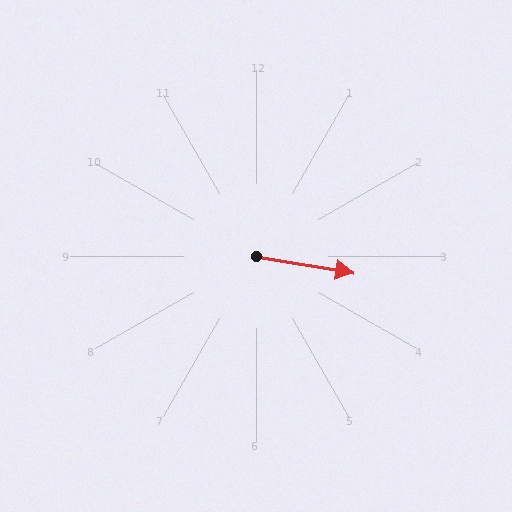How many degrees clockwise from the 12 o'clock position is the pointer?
Approximately 100 degrees.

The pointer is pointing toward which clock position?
Roughly 3 o'clock.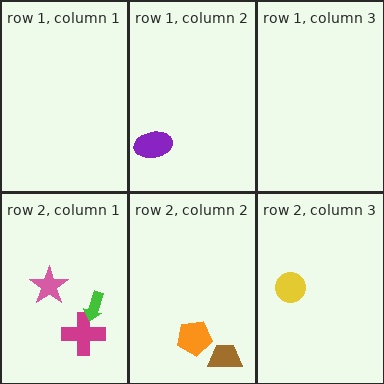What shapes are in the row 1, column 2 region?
The purple ellipse.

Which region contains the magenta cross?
The row 2, column 1 region.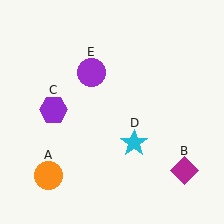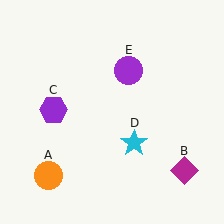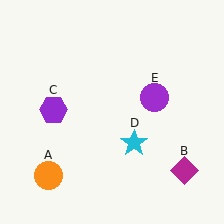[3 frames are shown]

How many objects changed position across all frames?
1 object changed position: purple circle (object E).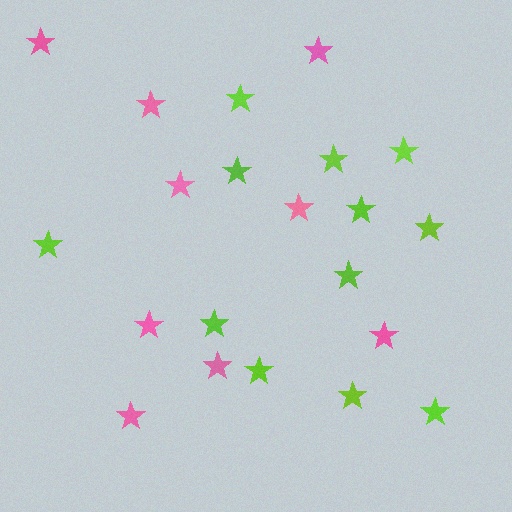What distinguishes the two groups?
There are 2 groups: one group of lime stars (12) and one group of pink stars (9).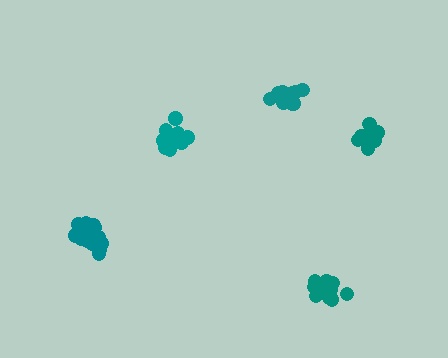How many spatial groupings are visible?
There are 5 spatial groupings.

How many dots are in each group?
Group 1: 13 dots, Group 2: 17 dots, Group 3: 14 dots, Group 4: 18 dots, Group 5: 17 dots (79 total).